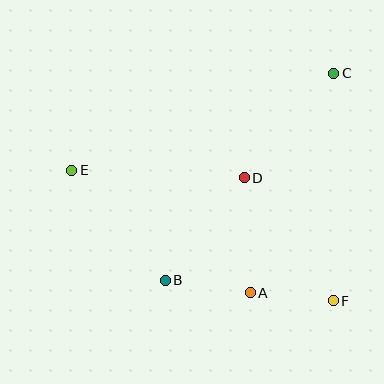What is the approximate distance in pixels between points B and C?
The distance between B and C is approximately 267 pixels.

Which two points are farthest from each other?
Points E and F are farthest from each other.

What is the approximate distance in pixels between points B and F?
The distance between B and F is approximately 170 pixels.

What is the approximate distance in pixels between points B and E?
The distance between B and E is approximately 144 pixels.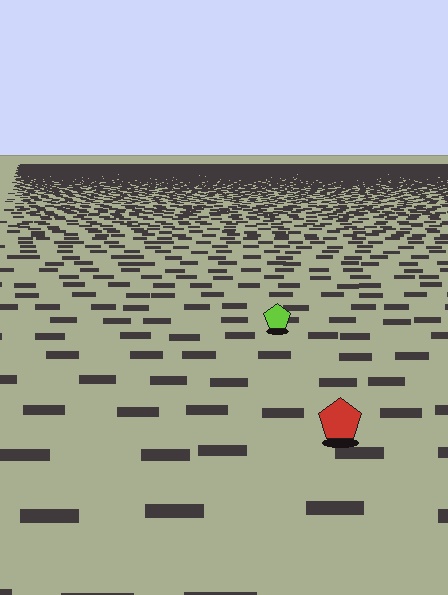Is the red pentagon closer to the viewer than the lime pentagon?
Yes. The red pentagon is closer — you can tell from the texture gradient: the ground texture is coarser near it.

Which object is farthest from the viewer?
The lime pentagon is farthest from the viewer. It appears smaller and the ground texture around it is denser.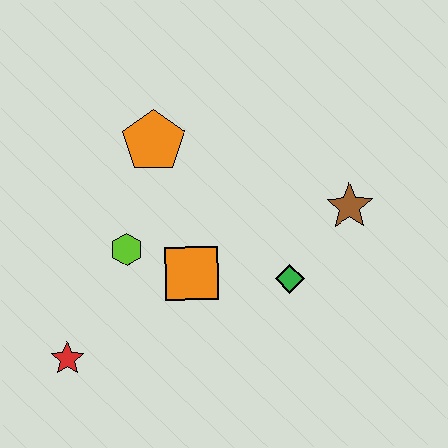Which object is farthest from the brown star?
The red star is farthest from the brown star.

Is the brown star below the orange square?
No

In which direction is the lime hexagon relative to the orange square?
The lime hexagon is to the left of the orange square.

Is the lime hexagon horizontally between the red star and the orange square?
Yes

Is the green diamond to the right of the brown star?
No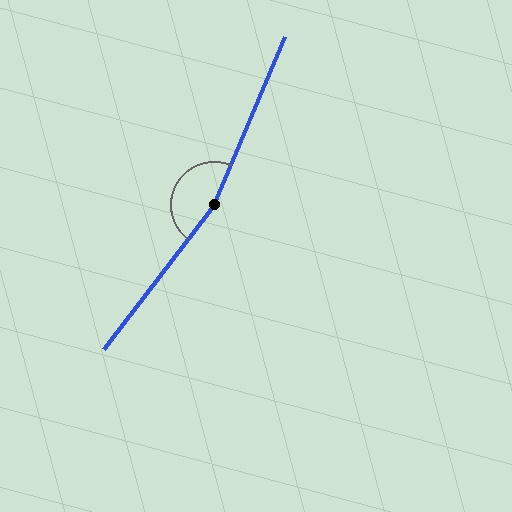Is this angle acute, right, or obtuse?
It is obtuse.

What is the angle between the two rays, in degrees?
Approximately 165 degrees.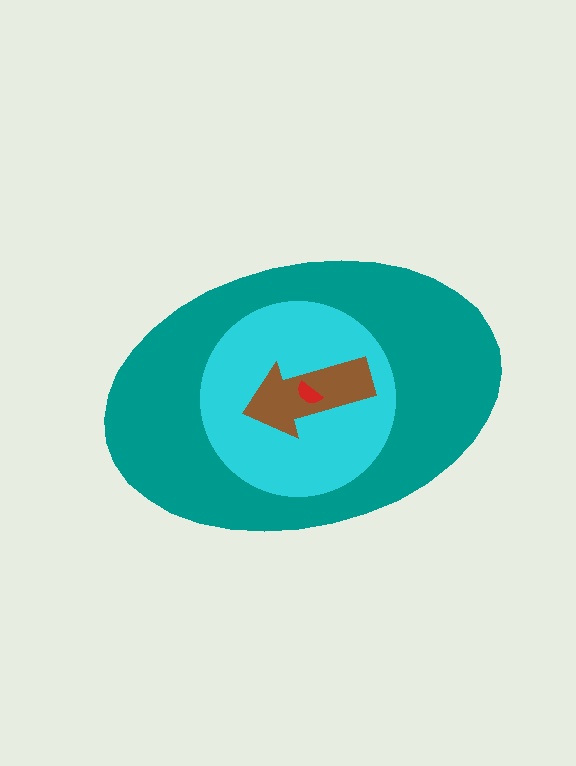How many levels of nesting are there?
4.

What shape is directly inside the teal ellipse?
The cyan circle.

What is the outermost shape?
The teal ellipse.